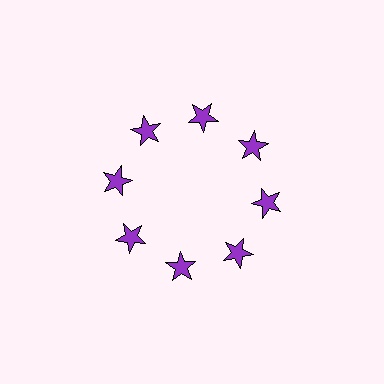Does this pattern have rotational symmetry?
Yes, this pattern has 8-fold rotational symmetry. It looks the same after rotating 45 degrees around the center.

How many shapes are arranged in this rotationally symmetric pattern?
There are 8 shapes, arranged in 8 groups of 1.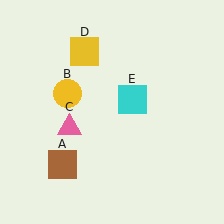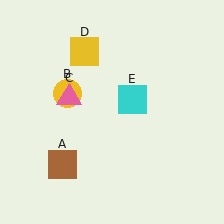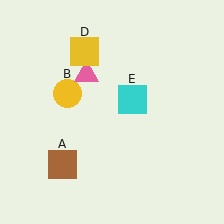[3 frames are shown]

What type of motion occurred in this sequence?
The pink triangle (object C) rotated clockwise around the center of the scene.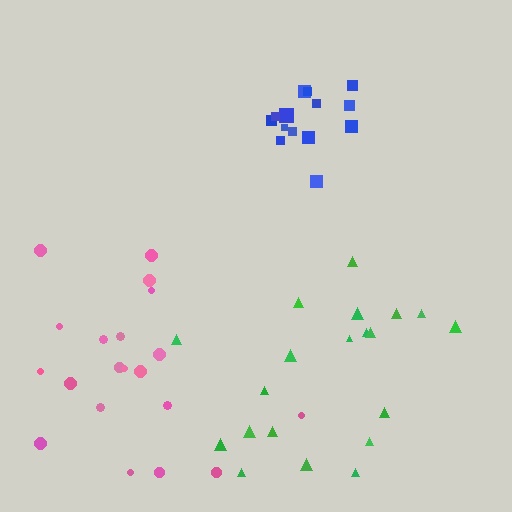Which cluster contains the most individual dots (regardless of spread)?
Pink (20).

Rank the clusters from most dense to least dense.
blue, pink, green.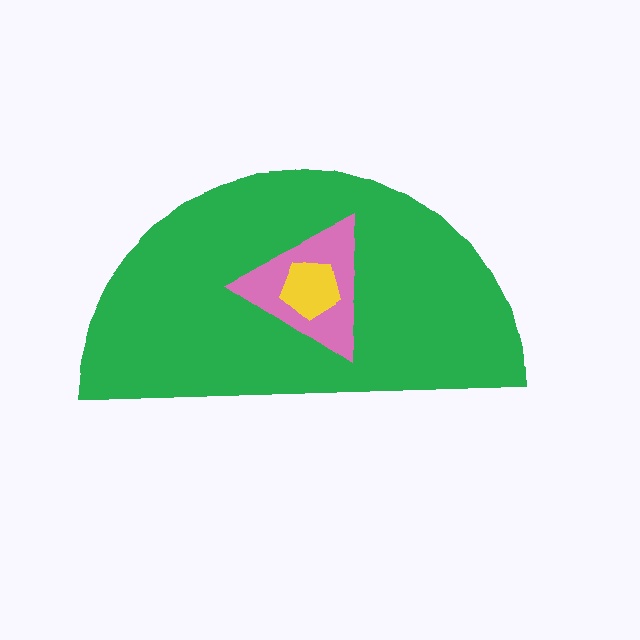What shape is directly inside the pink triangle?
The yellow pentagon.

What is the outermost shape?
The green semicircle.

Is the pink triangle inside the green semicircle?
Yes.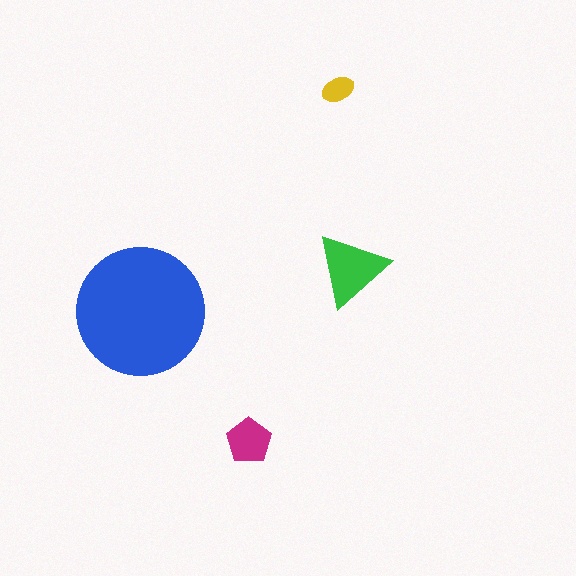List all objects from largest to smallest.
The blue circle, the green triangle, the magenta pentagon, the yellow ellipse.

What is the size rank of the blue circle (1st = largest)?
1st.